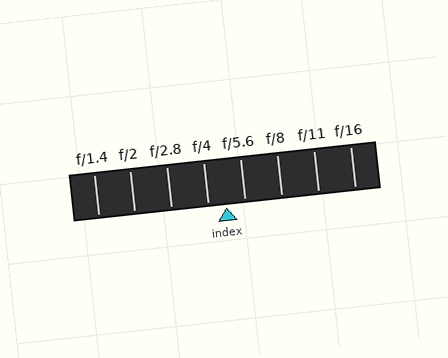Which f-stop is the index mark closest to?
The index mark is closest to f/4.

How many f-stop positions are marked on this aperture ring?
There are 8 f-stop positions marked.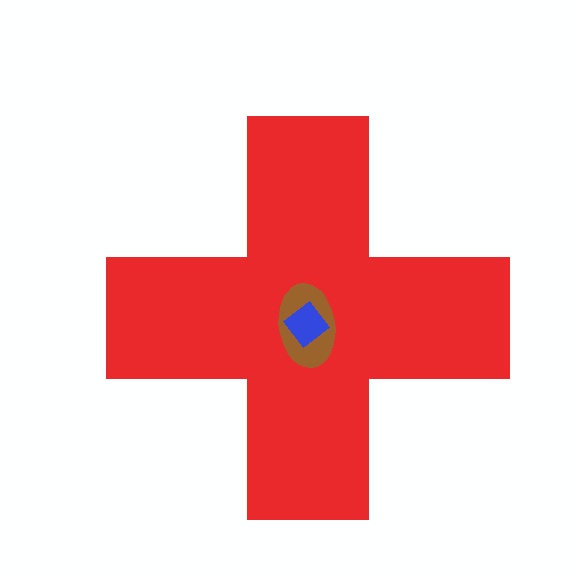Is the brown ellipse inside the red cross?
Yes.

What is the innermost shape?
The blue diamond.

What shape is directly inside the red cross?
The brown ellipse.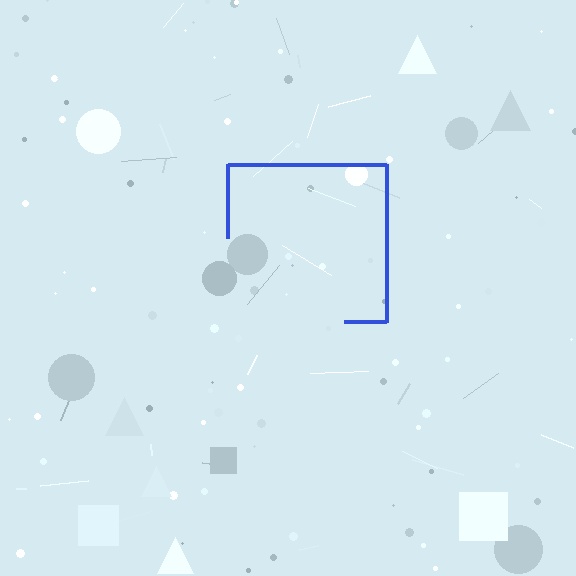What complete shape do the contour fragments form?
The contour fragments form a square.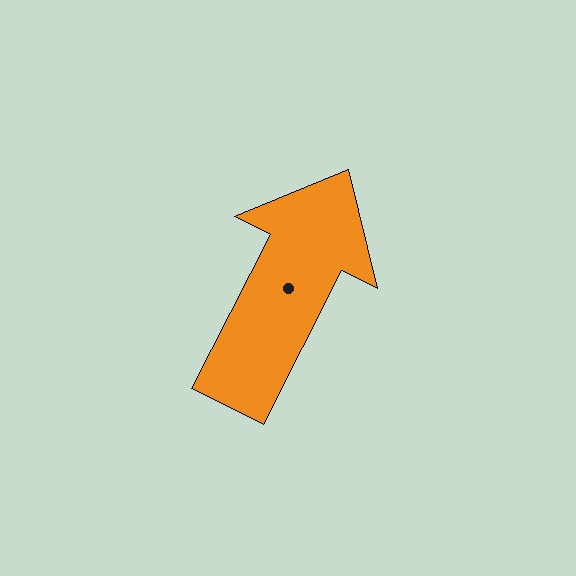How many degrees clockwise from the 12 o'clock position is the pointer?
Approximately 27 degrees.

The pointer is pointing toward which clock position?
Roughly 1 o'clock.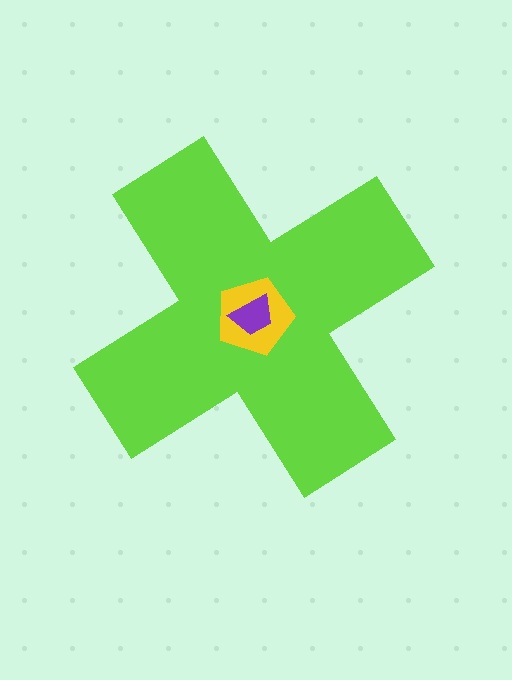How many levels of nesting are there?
3.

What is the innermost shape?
The purple trapezoid.